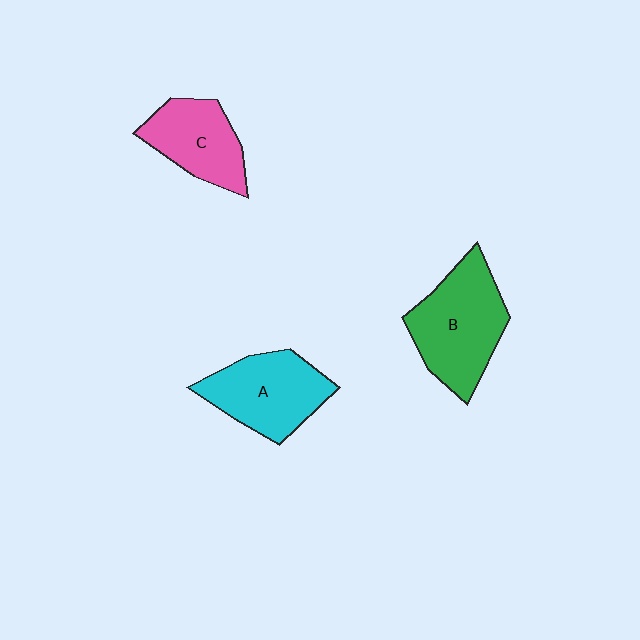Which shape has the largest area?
Shape B (green).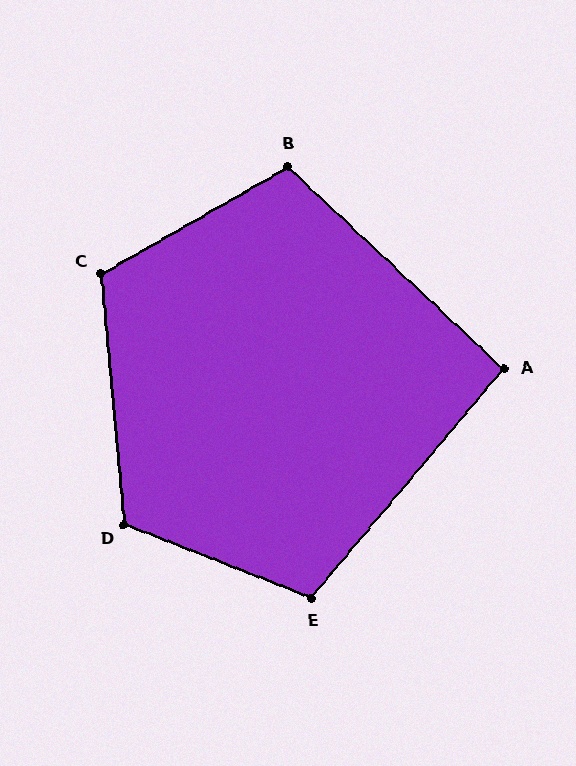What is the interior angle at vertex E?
Approximately 109 degrees (obtuse).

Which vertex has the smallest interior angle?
A, at approximately 93 degrees.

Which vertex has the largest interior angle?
D, at approximately 117 degrees.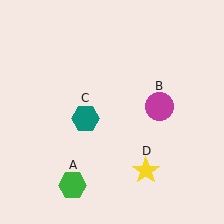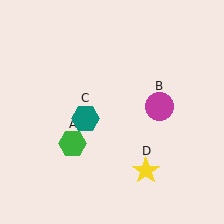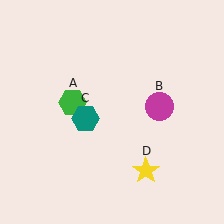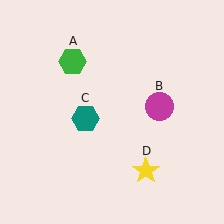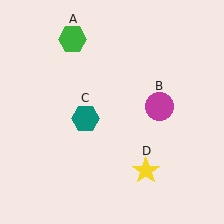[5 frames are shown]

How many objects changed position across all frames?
1 object changed position: green hexagon (object A).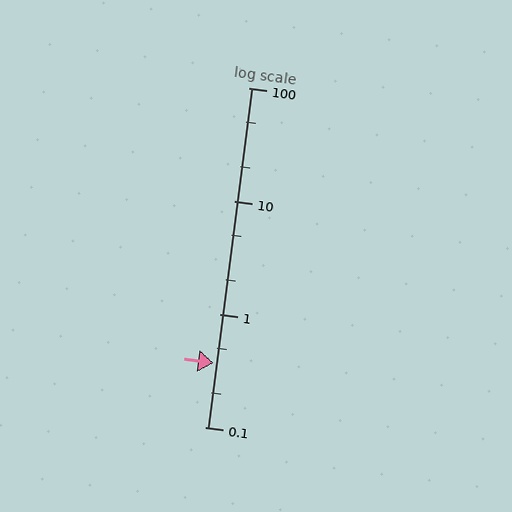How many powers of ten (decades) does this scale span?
The scale spans 3 decades, from 0.1 to 100.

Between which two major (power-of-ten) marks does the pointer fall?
The pointer is between 0.1 and 1.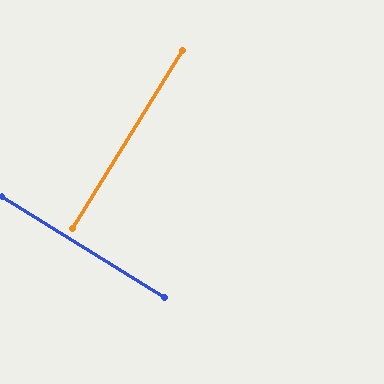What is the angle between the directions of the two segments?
Approximately 90 degrees.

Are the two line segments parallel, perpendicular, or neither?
Perpendicular — they meet at approximately 90°.